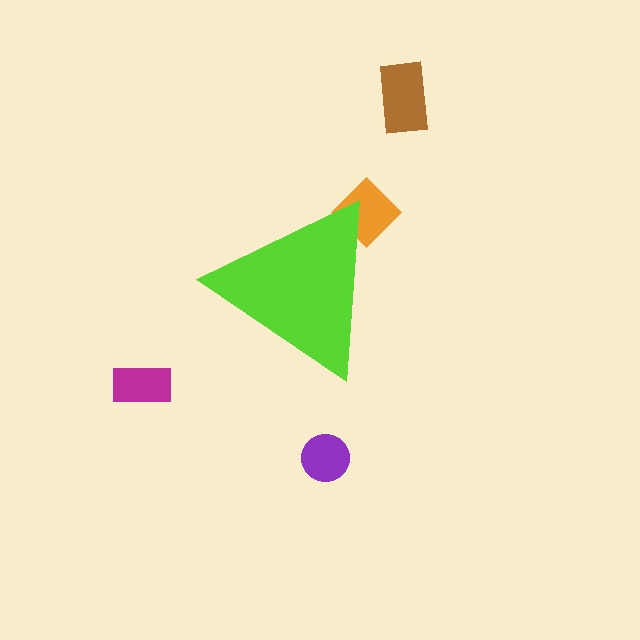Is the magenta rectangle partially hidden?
No, the magenta rectangle is fully visible.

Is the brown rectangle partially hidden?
No, the brown rectangle is fully visible.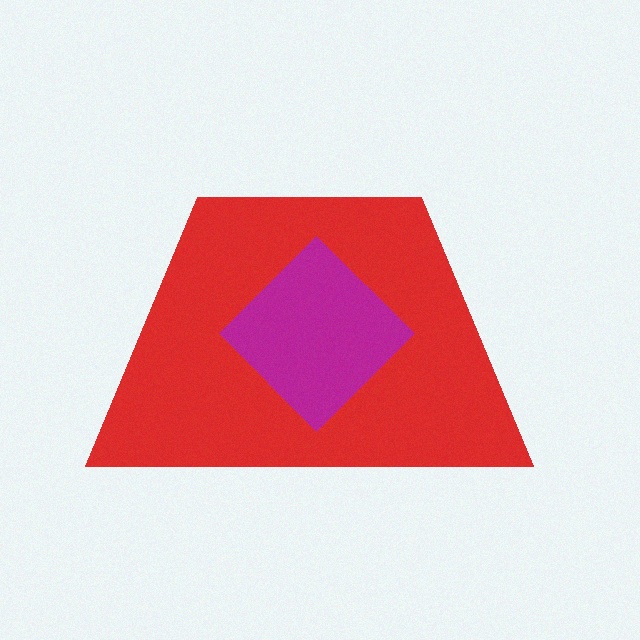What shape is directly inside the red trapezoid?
The magenta diamond.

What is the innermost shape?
The magenta diamond.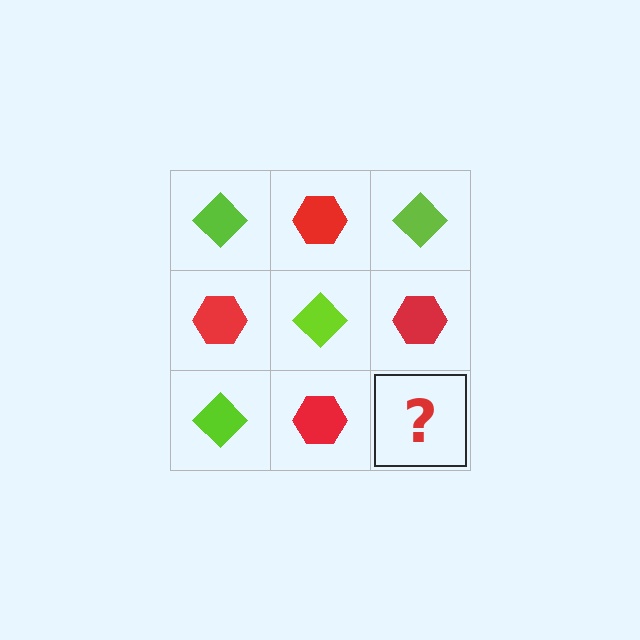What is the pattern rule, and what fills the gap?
The rule is that it alternates lime diamond and red hexagon in a checkerboard pattern. The gap should be filled with a lime diamond.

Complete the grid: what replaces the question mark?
The question mark should be replaced with a lime diamond.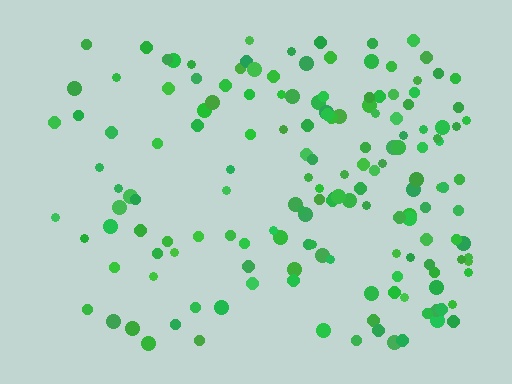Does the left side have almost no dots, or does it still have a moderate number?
Still a moderate number, just noticeably fewer than the right.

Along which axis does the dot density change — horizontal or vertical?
Horizontal.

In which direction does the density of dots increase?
From left to right, with the right side densest.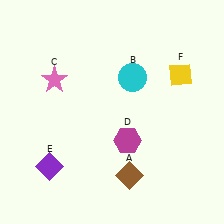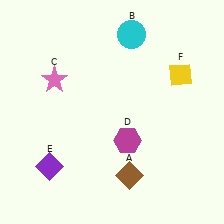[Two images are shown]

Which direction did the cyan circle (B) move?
The cyan circle (B) moved up.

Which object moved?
The cyan circle (B) moved up.